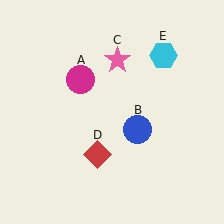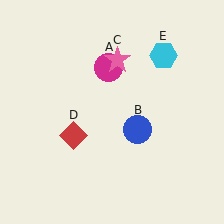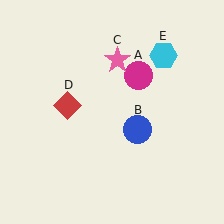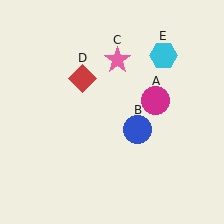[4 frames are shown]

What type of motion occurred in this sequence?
The magenta circle (object A), red diamond (object D) rotated clockwise around the center of the scene.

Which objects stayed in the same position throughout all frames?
Blue circle (object B) and pink star (object C) and cyan hexagon (object E) remained stationary.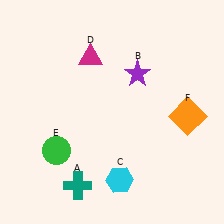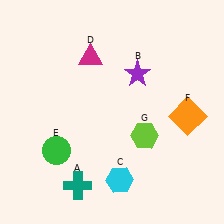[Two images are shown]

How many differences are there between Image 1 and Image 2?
There is 1 difference between the two images.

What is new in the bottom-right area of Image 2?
A lime hexagon (G) was added in the bottom-right area of Image 2.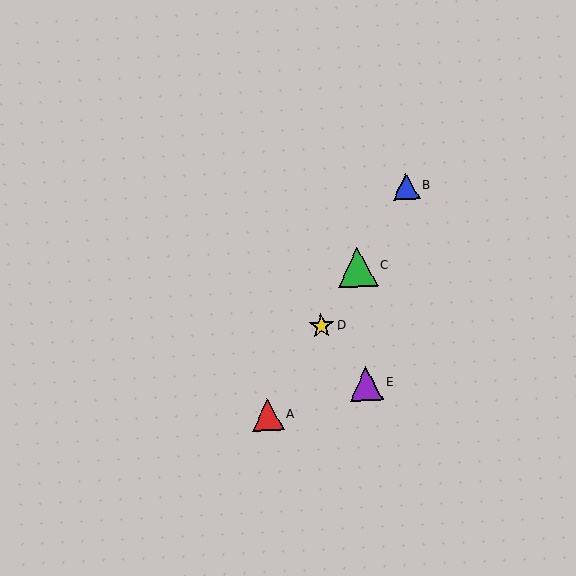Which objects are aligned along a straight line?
Objects A, B, C, D are aligned along a straight line.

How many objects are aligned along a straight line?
4 objects (A, B, C, D) are aligned along a straight line.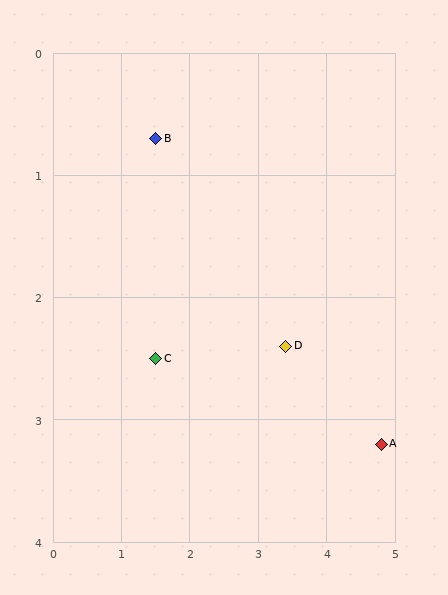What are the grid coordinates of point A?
Point A is at approximately (4.8, 3.2).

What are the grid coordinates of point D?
Point D is at approximately (3.4, 2.4).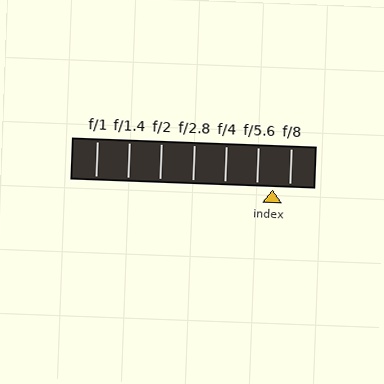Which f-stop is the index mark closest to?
The index mark is closest to f/5.6.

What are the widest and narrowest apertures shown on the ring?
The widest aperture shown is f/1 and the narrowest is f/8.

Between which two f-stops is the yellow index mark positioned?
The index mark is between f/5.6 and f/8.